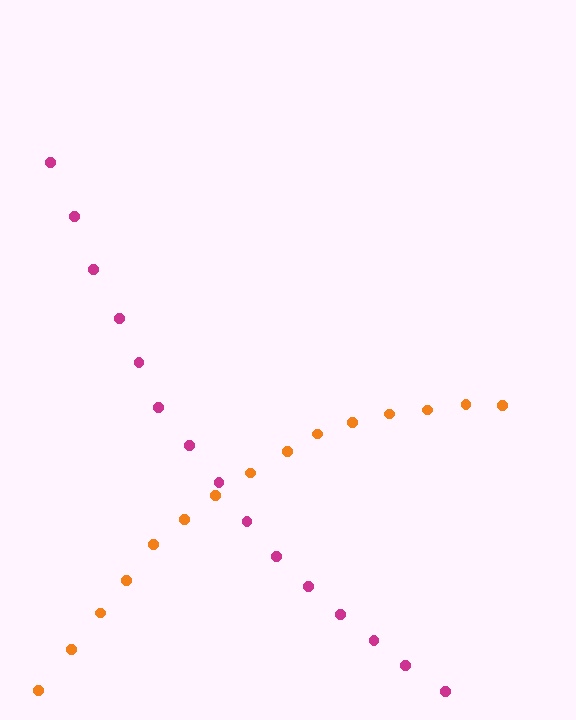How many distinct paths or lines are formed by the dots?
There are 2 distinct paths.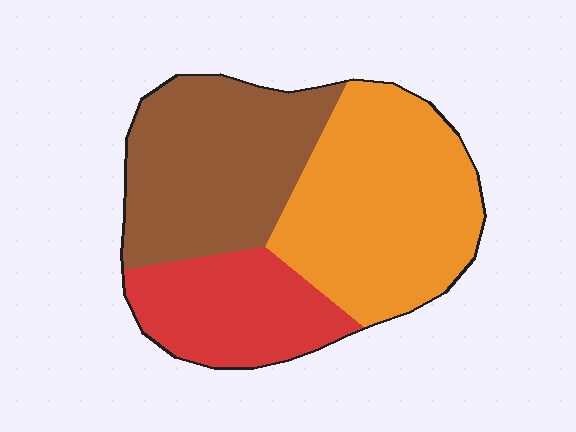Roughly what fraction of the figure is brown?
Brown covers roughly 35% of the figure.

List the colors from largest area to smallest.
From largest to smallest: orange, brown, red.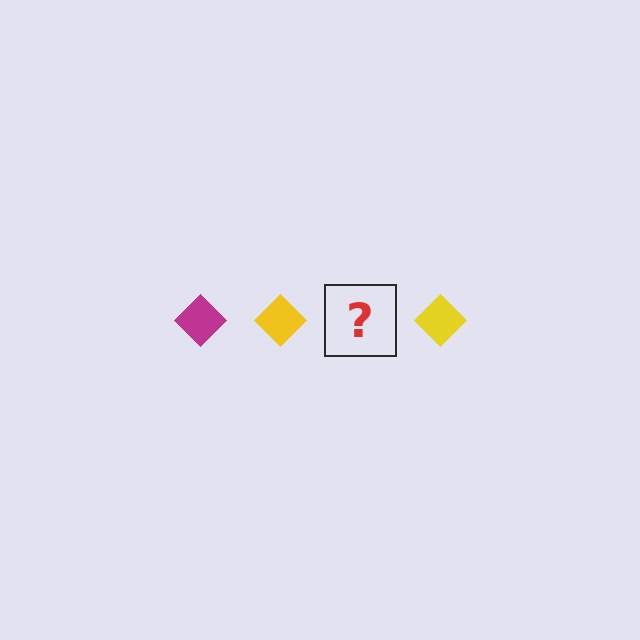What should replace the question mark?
The question mark should be replaced with a magenta diamond.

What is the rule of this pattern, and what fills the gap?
The rule is that the pattern cycles through magenta, yellow diamonds. The gap should be filled with a magenta diamond.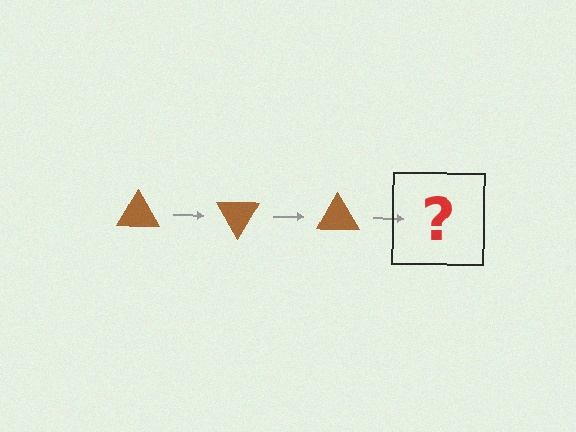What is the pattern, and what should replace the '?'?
The pattern is that the triangle rotates 60 degrees each step. The '?' should be a brown triangle rotated 180 degrees.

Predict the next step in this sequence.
The next step is a brown triangle rotated 180 degrees.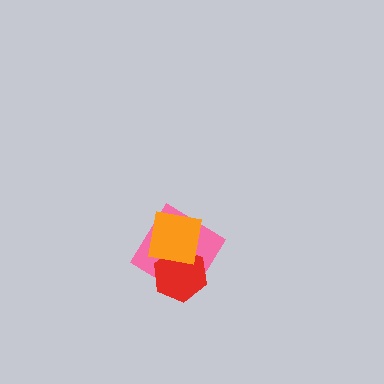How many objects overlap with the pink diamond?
2 objects overlap with the pink diamond.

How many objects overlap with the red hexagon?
2 objects overlap with the red hexagon.